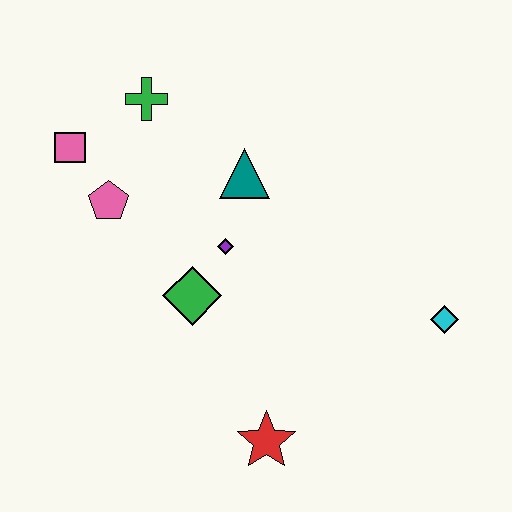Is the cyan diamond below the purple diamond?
Yes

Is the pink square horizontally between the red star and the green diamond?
No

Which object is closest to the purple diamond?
The green diamond is closest to the purple diamond.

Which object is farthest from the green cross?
The cyan diamond is farthest from the green cross.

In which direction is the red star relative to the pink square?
The red star is below the pink square.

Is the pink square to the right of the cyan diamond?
No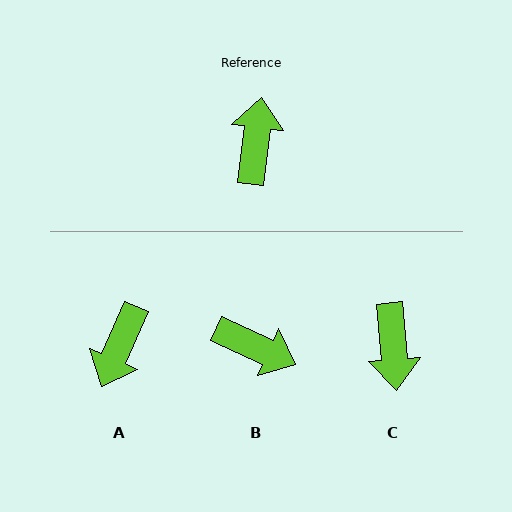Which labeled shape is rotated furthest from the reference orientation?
C, about 168 degrees away.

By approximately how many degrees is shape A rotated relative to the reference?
Approximately 163 degrees counter-clockwise.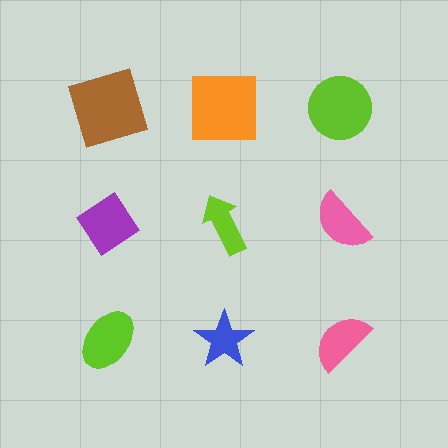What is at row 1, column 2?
An orange square.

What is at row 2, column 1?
A purple diamond.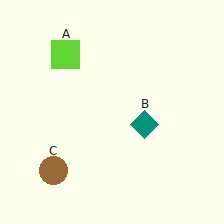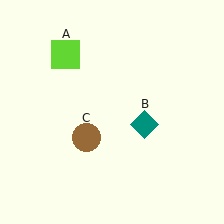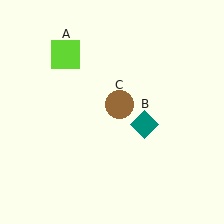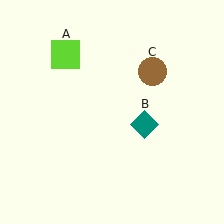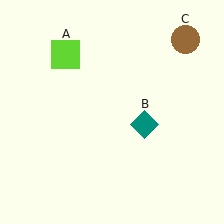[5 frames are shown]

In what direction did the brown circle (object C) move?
The brown circle (object C) moved up and to the right.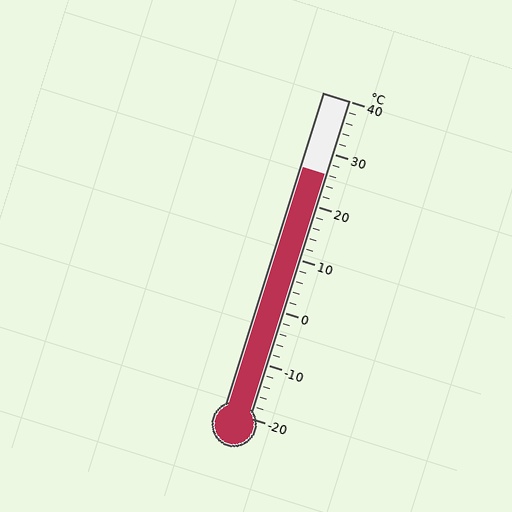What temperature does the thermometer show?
The thermometer shows approximately 26°C.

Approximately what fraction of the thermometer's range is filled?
The thermometer is filled to approximately 75% of its range.